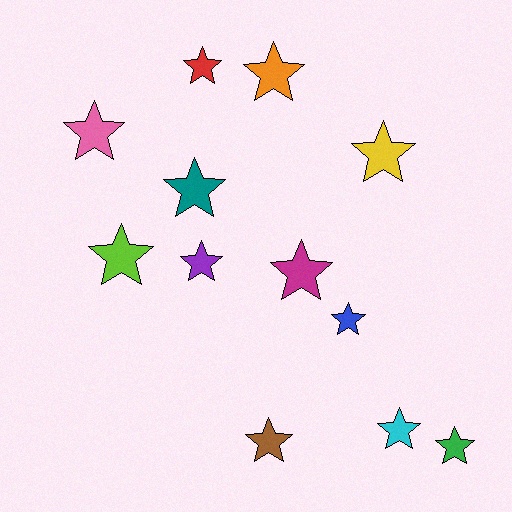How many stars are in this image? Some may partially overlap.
There are 12 stars.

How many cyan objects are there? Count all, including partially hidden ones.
There is 1 cyan object.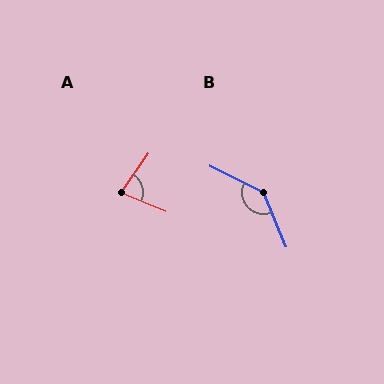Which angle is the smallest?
A, at approximately 78 degrees.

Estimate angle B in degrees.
Approximately 139 degrees.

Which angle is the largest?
B, at approximately 139 degrees.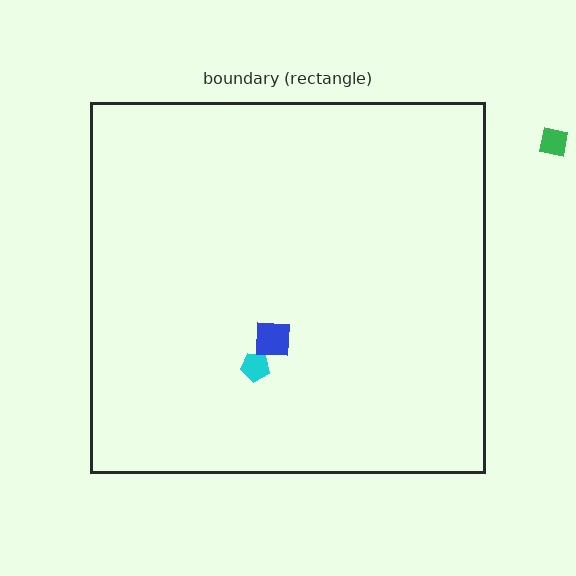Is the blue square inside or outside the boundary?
Inside.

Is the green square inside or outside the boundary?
Outside.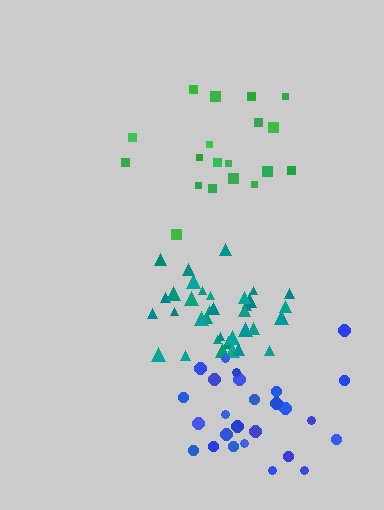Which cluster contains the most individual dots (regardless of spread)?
Teal (35).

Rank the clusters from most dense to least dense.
teal, blue, green.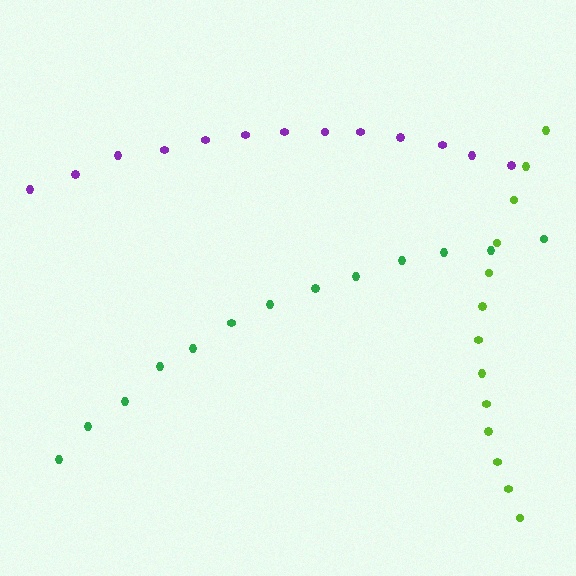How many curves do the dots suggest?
There are 3 distinct paths.